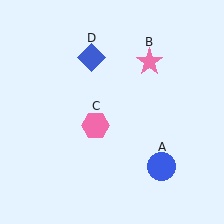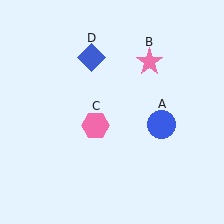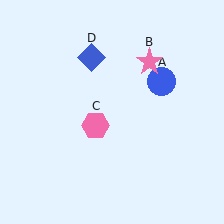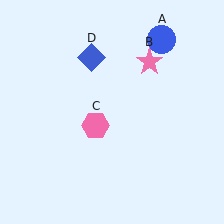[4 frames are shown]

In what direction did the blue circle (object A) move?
The blue circle (object A) moved up.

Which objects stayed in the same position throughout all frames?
Pink star (object B) and pink hexagon (object C) and blue diamond (object D) remained stationary.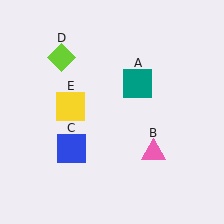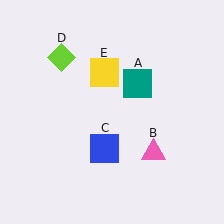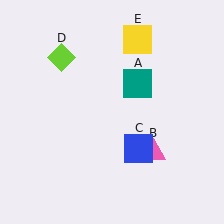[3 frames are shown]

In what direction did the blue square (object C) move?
The blue square (object C) moved right.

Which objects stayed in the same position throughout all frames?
Teal square (object A) and pink triangle (object B) and lime diamond (object D) remained stationary.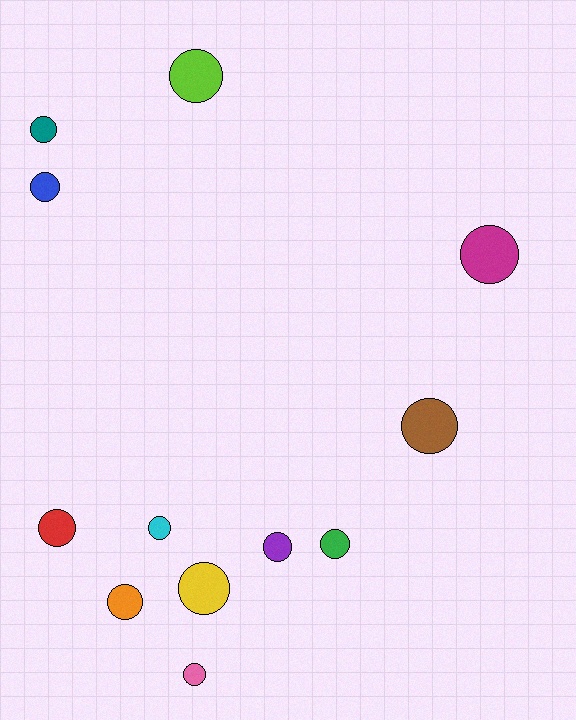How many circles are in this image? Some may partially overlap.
There are 12 circles.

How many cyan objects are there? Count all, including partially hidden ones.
There is 1 cyan object.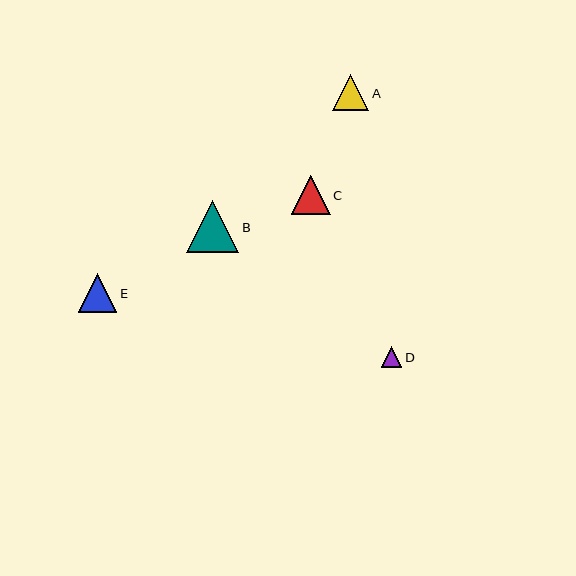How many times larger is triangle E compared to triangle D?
Triangle E is approximately 1.9 times the size of triangle D.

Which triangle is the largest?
Triangle B is the largest with a size of approximately 52 pixels.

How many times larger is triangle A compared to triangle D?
Triangle A is approximately 1.7 times the size of triangle D.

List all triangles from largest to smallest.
From largest to smallest: B, C, E, A, D.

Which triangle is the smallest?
Triangle D is the smallest with a size of approximately 21 pixels.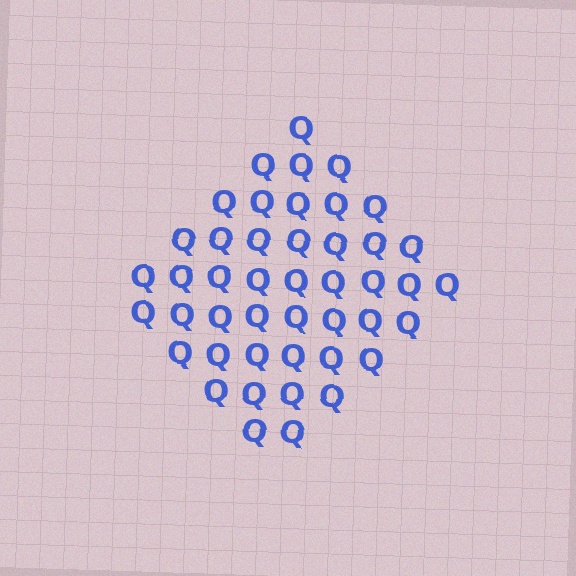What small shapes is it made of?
It is made of small letter Q's.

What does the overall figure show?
The overall figure shows a diamond.